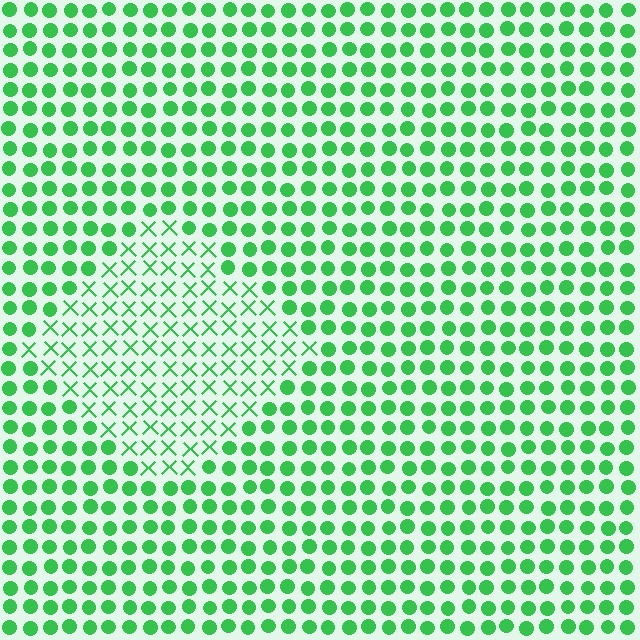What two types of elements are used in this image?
The image uses X marks inside the diamond region and circles outside it.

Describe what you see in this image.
The image is filled with small green elements arranged in a uniform grid. A diamond-shaped region contains X marks, while the surrounding area contains circles. The boundary is defined purely by the change in element shape.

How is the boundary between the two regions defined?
The boundary is defined by a change in element shape: X marks inside vs. circles outside. All elements share the same color and spacing.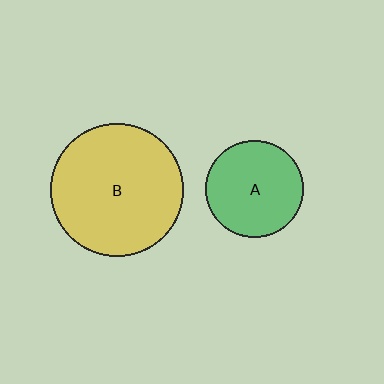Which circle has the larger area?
Circle B (yellow).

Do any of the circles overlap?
No, none of the circles overlap.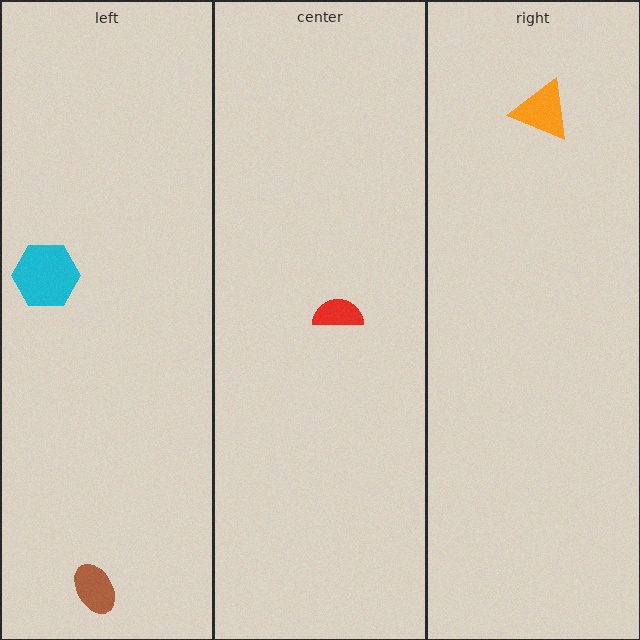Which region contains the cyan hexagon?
The left region.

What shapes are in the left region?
The brown ellipse, the cyan hexagon.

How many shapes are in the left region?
2.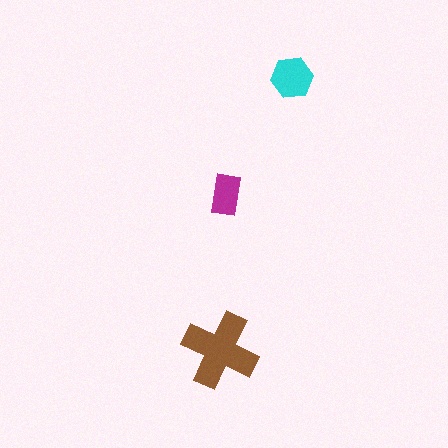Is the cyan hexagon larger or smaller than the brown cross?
Smaller.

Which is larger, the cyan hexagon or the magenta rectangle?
The cyan hexagon.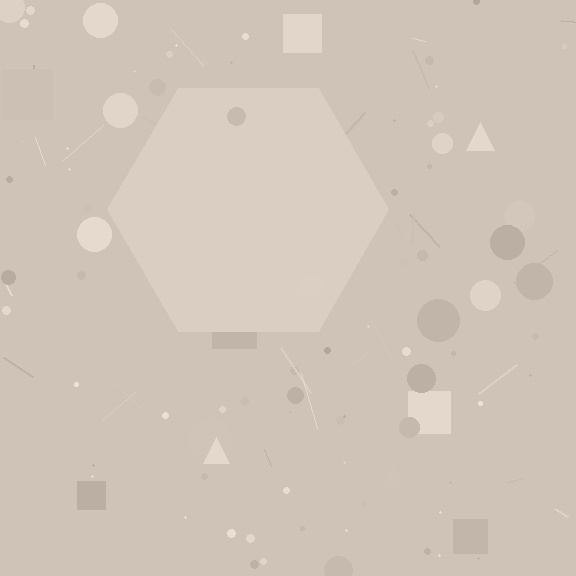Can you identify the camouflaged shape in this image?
The camouflaged shape is a hexagon.